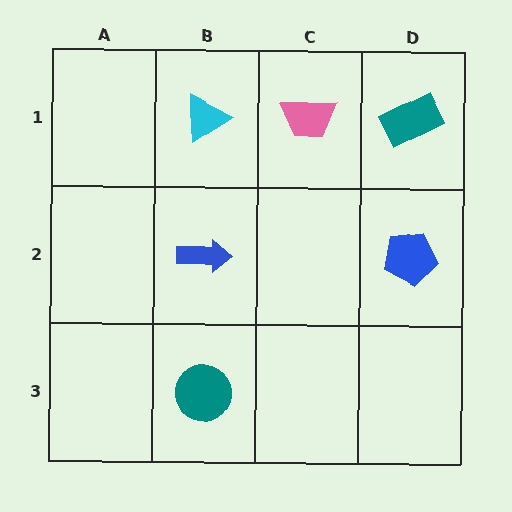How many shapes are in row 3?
1 shape.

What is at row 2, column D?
A blue pentagon.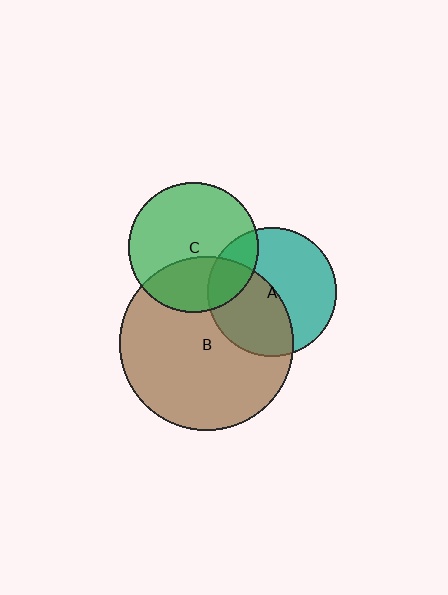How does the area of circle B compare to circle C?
Approximately 1.8 times.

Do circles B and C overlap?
Yes.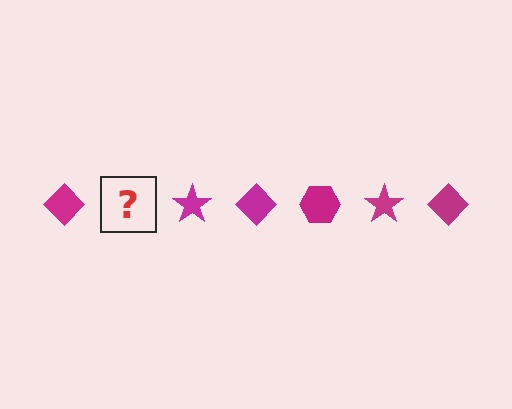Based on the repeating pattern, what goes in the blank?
The blank should be a magenta hexagon.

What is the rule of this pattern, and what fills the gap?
The rule is that the pattern cycles through diamond, hexagon, star shapes in magenta. The gap should be filled with a magenta hexagon.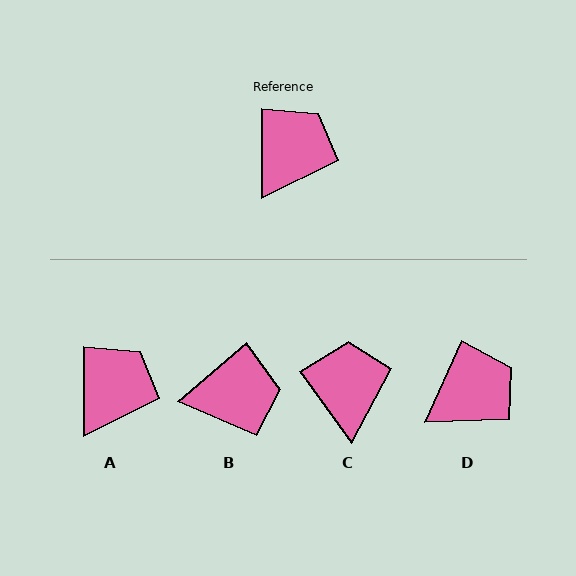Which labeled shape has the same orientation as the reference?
A.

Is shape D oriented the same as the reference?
No, it is off by about 24 degrees.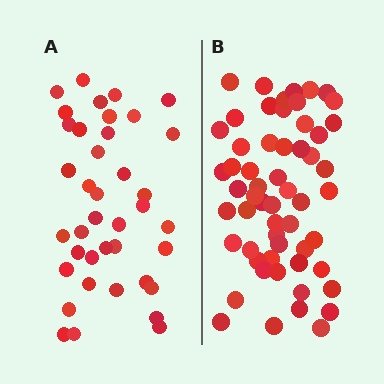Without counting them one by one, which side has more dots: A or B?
Region B (the right region) has more dots.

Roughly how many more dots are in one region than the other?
Region B has approximately 20 more dots than region A.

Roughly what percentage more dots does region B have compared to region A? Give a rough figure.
About 45% more.